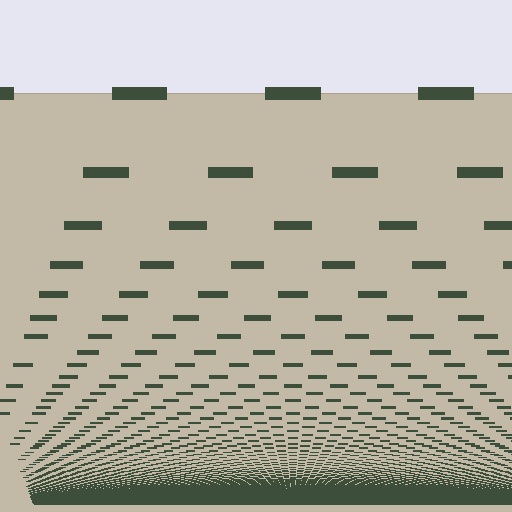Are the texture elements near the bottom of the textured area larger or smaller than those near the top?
Smaller. The gradient is inverted — elements near the bottom are smaller and denser.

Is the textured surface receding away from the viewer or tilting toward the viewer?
The surface appears to tilt toward the viewer. Texture elements get larger and sparser toward the top.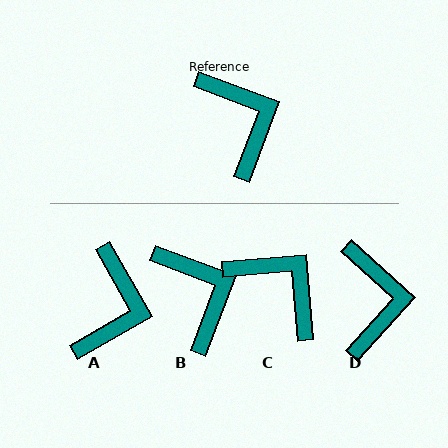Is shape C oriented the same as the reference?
No, it is off by about 25 degrees.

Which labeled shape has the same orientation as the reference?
B.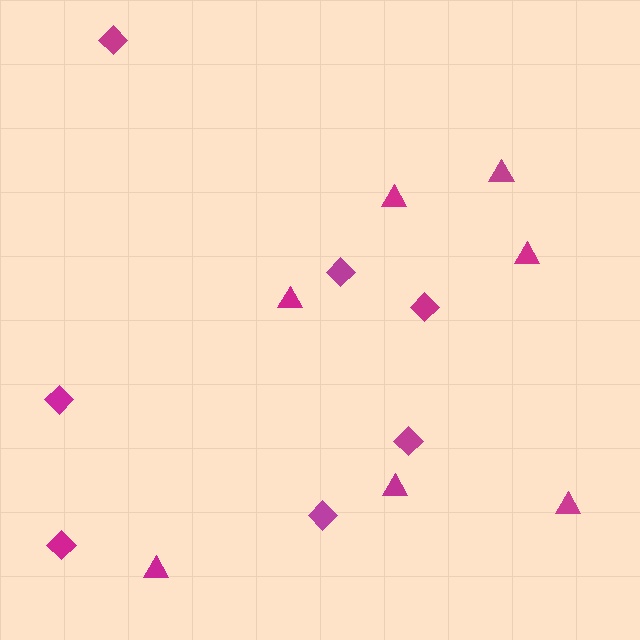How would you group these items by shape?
There are 2 groups: one group of diamonds (7) and one group of triangles (7).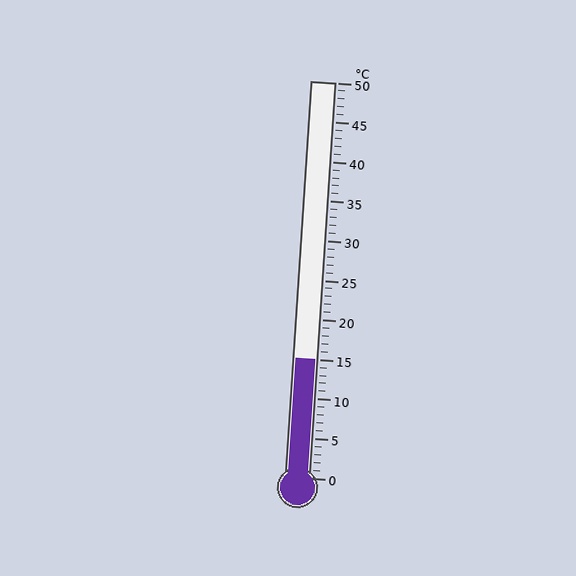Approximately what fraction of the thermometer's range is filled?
The thermometer is filled to approximately 30% of its range.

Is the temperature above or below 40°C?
The temperature is below 40°C.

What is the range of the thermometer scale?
The thermometer scale ranges from 0°C to 50°C.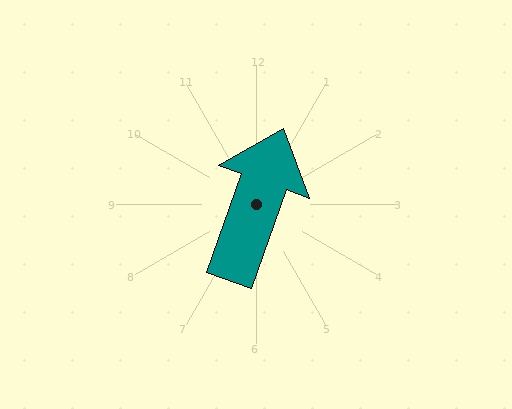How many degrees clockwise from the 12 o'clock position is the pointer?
Approximately 20 degrees.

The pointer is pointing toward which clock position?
Roughly 1 o'clock.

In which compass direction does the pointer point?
North.